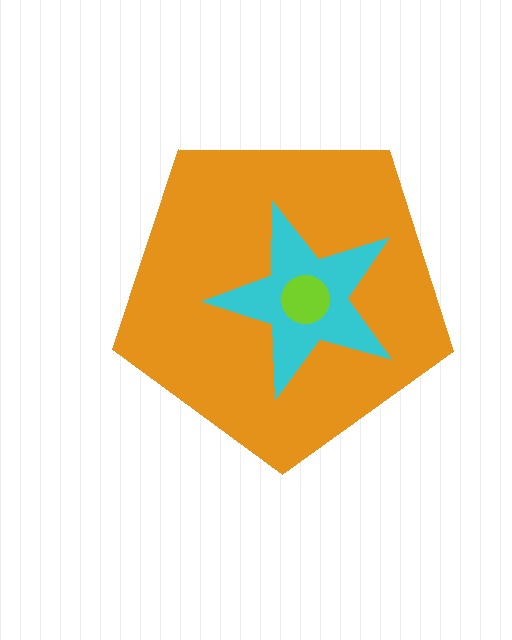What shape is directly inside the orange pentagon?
The cyan star.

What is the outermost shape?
The orange pentagon.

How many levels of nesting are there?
3.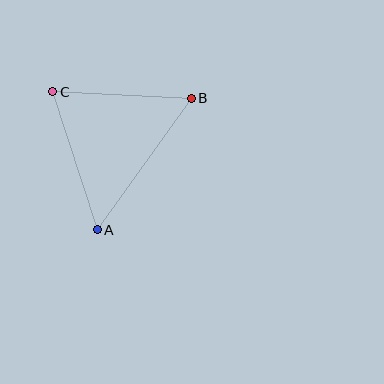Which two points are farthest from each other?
Points A and B are farthest from each other.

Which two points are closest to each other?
Points B and C are closest to each other.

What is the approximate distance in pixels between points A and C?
The distance between A and C is approximately 145 pixels.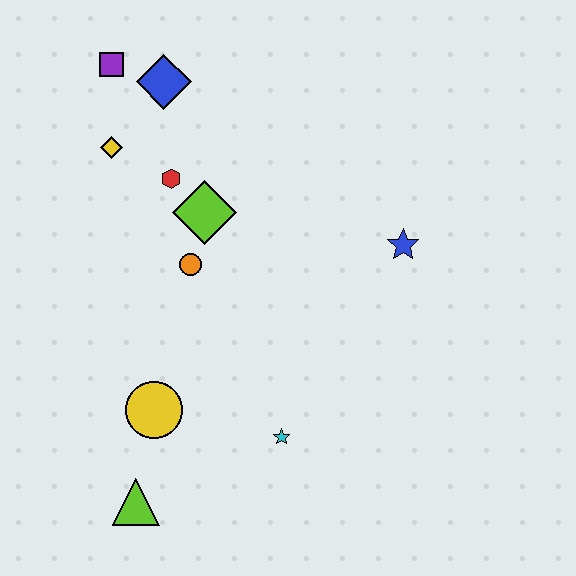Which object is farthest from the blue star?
The lime triangle is farthest from the blue star.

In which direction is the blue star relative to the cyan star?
The blue star is above the cyan star.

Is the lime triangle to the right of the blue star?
No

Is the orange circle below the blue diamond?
Yes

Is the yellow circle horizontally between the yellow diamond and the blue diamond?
Yes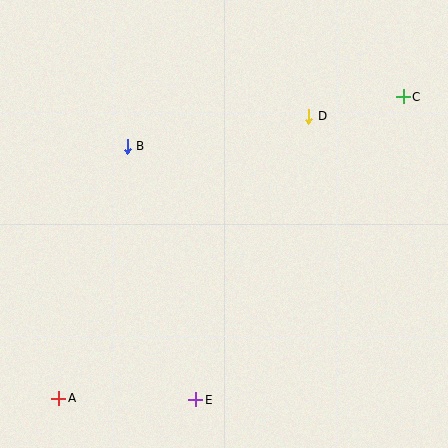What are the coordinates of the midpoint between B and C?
The midpoint between B and C is at (265, 121).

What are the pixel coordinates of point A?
Point A is at (59, 398).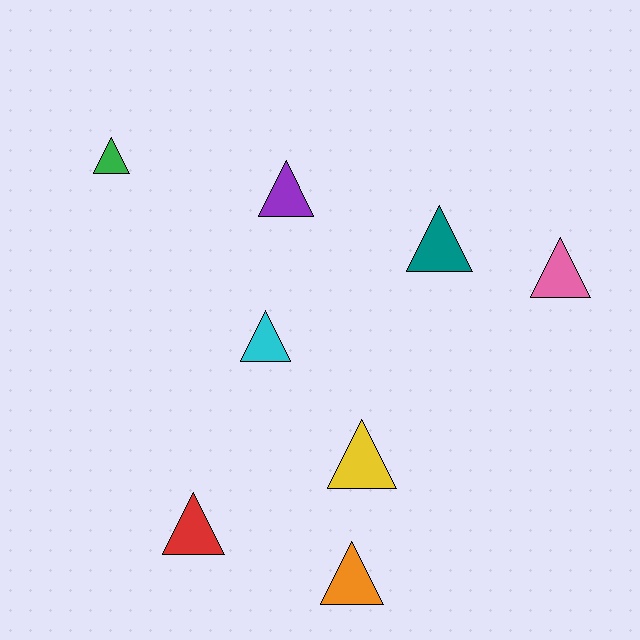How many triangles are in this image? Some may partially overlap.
There are 8 triangles.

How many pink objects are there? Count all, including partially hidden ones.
There is 1 pink object.